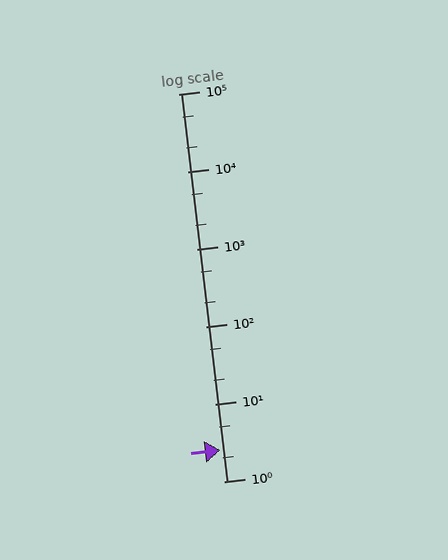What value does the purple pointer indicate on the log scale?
The pointer indicates approximately 2.5.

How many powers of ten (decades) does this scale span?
The scale spans 5 decades, from 1 to 100000.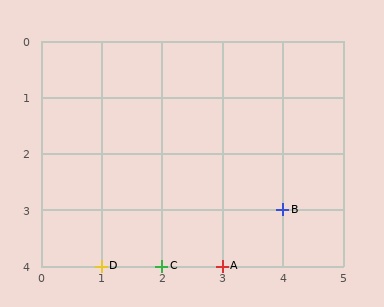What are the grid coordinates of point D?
Point D is at grid coordinates (1, 4).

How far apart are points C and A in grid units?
Points C and A are 1 column apart.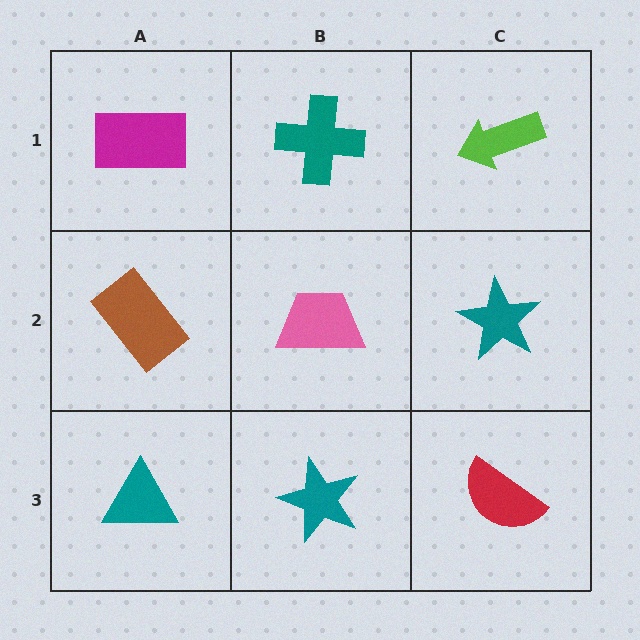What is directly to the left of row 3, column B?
A teal triangle.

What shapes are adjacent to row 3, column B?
A pink trapezoid (row 2, column B), a teal triangle (row 3, column A), a red semicircle (row 3, column C).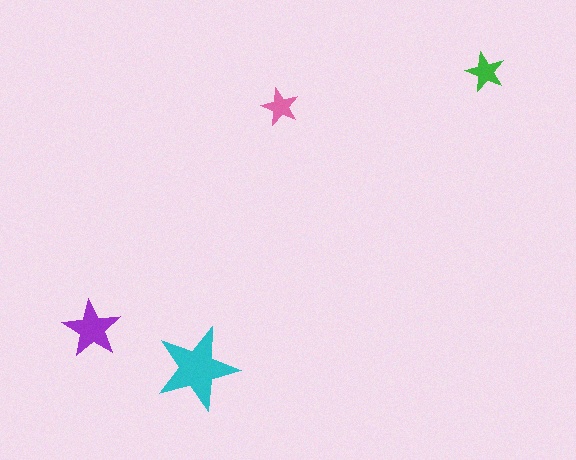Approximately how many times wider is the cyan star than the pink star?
About 2 times wider.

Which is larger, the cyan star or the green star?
The cyan one.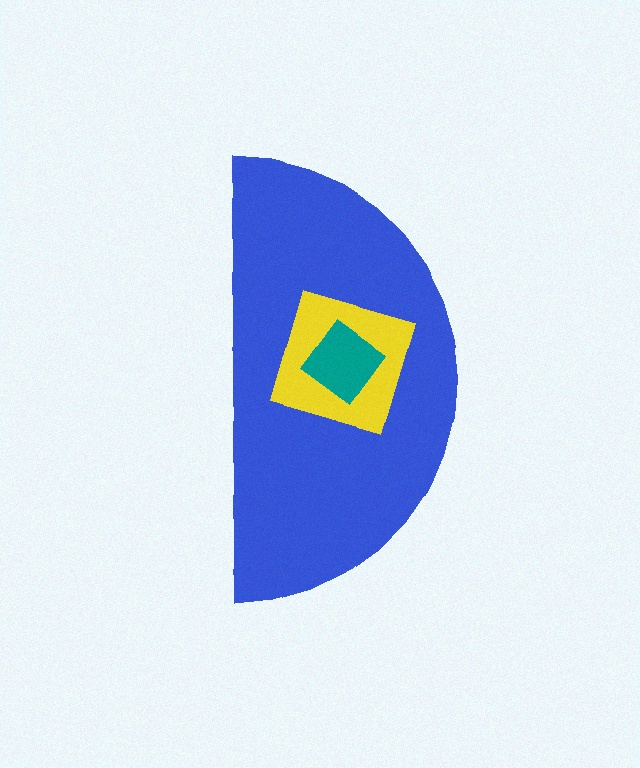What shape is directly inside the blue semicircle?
The yellow square.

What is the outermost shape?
The blue semicircle.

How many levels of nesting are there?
3.